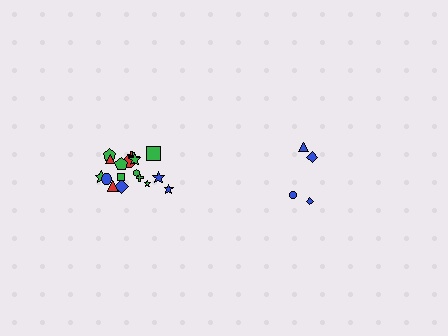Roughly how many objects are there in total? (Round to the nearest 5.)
Roughly 20 objects in total.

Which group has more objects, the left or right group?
The left group.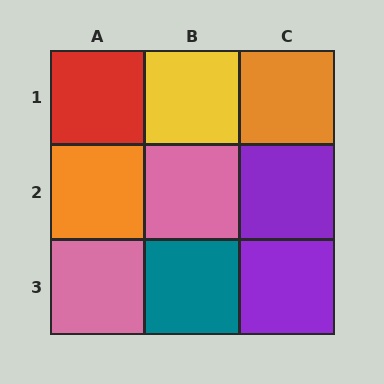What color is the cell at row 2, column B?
Pink.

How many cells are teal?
1 cell is teal.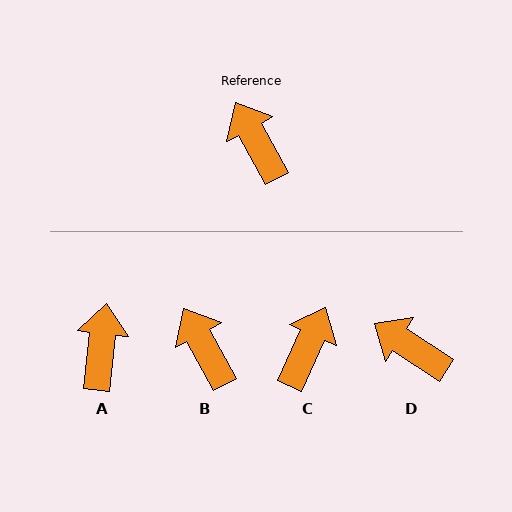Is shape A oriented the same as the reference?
No, it is off by about 34 degrees.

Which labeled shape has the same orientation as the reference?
B.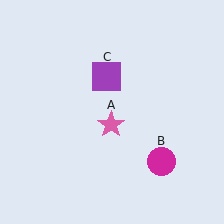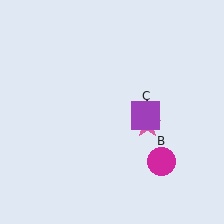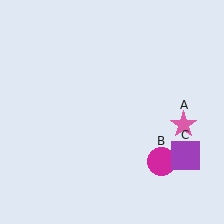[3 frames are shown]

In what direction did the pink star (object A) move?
The pink star (object A) moved right.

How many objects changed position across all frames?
2 objects changed position: pink star (object A), purple square (object C).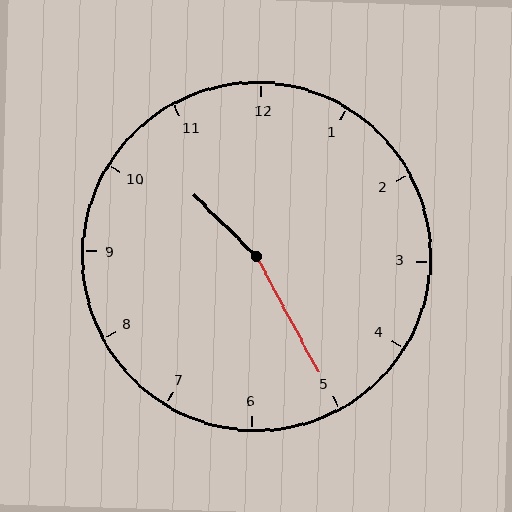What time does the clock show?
10:25.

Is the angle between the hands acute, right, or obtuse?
It is obtuse.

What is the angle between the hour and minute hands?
Approximately 162 degrees.